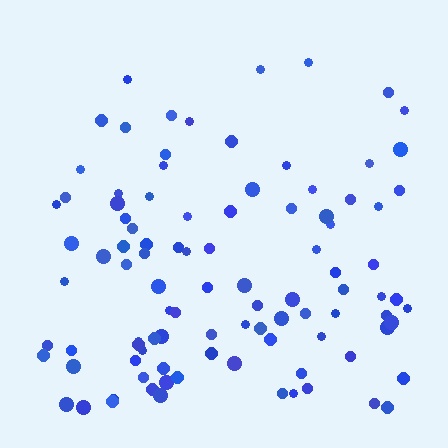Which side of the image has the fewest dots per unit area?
The top.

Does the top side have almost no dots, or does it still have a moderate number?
Still a moderate number, just noticeably fewer than the bottom.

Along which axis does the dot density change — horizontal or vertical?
Vertical.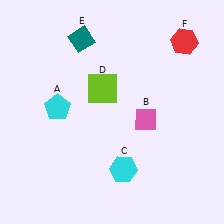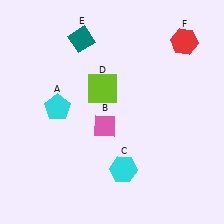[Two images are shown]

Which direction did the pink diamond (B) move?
The pink diamond (B) moved left.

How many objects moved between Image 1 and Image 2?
1 object moved between the two images.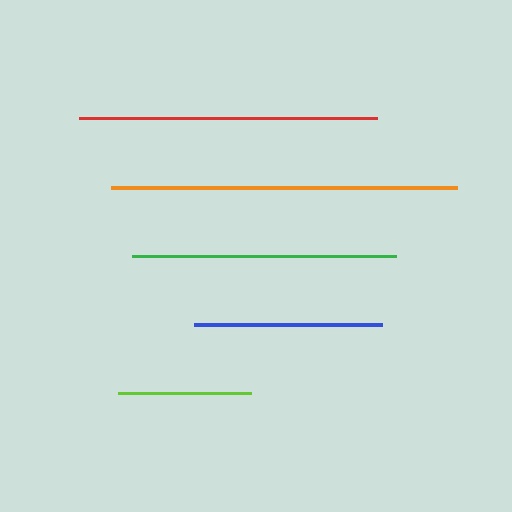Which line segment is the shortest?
The lime line is the shortest at approximately 134 pixels.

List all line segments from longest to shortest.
From longest to shortest: orange, red, green, blue, lime.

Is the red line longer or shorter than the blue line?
The red line is longer than the blue line.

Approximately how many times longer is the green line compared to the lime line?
The green line is approximately 2.0 times the length of the lime line.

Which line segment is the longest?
The orange line is the longest at approximately 345 pixels.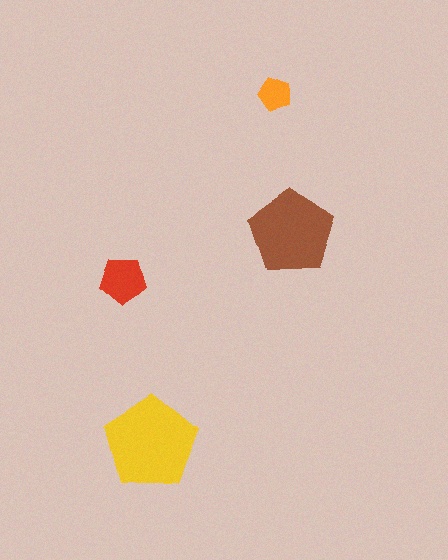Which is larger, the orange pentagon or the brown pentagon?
The brown one.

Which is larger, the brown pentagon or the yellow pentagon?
The yellow one.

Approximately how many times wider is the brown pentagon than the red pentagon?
About 2 times wider.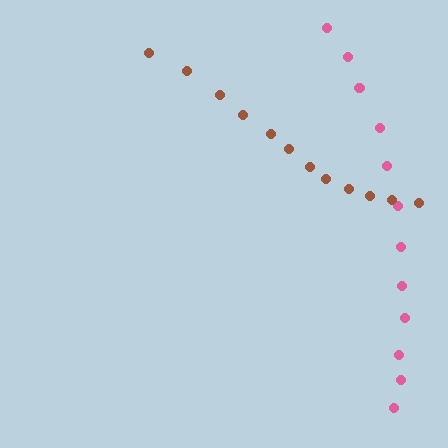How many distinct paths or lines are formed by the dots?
There are 2 distinct paths.